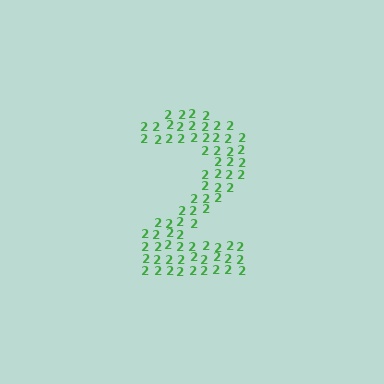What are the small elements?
The small elements are digit 2's.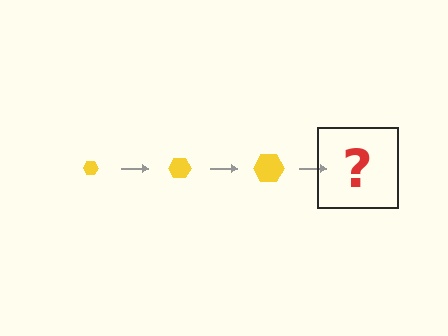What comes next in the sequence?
The next element should be a yellow hexagon, larger than the previous one.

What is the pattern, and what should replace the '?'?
The pattern is that the hexagon gets progressively larger each step. The '?' should be a yellow hexagon, larger than the previous one.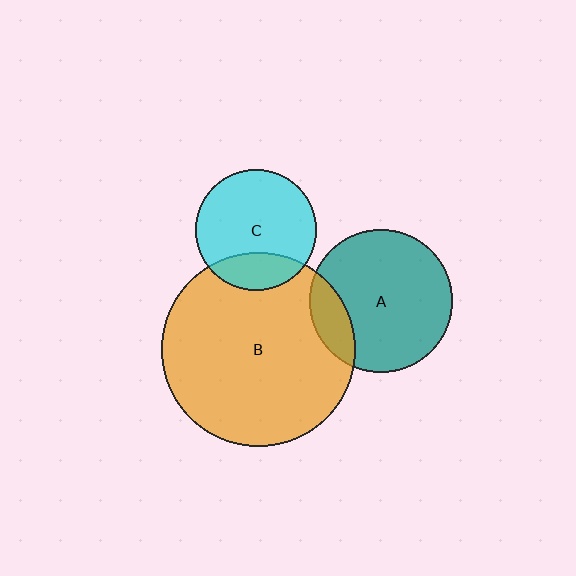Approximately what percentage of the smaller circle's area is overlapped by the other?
Approximately 15%.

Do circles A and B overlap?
Yes.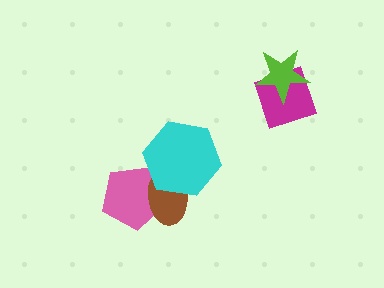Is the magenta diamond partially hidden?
Yes, it is partially covered by another shape.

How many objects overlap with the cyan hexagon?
2 objects overlap with the cyan hexagon.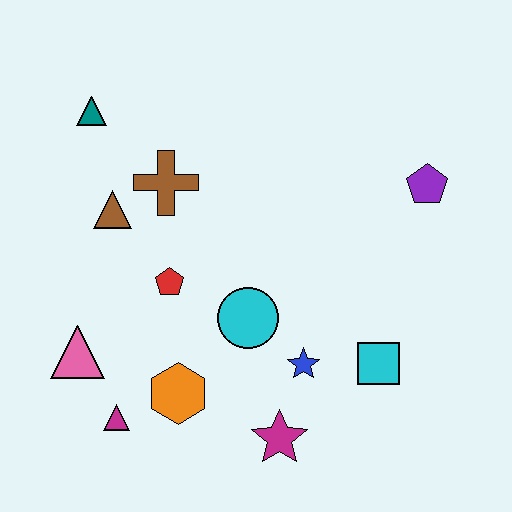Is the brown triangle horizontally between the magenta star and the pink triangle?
Yes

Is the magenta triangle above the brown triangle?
No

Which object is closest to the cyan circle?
The blue star is closest to the cyan circle.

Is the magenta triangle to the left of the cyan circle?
Yes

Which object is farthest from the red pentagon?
The purple pentagon is farthest from the red pentagon.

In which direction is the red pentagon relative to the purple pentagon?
The red pentagon is to the left of the purple pentagon.